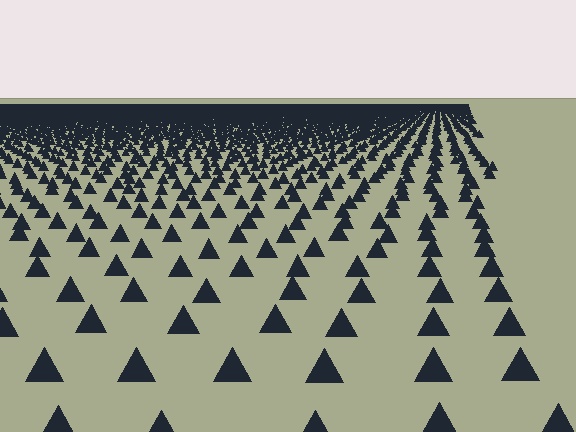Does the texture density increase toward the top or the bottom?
Density increases toward the top.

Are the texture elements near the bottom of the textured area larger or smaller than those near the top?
Larger. Near the bottom, elements are closer to the viewer and appear at a bigger on-screen size.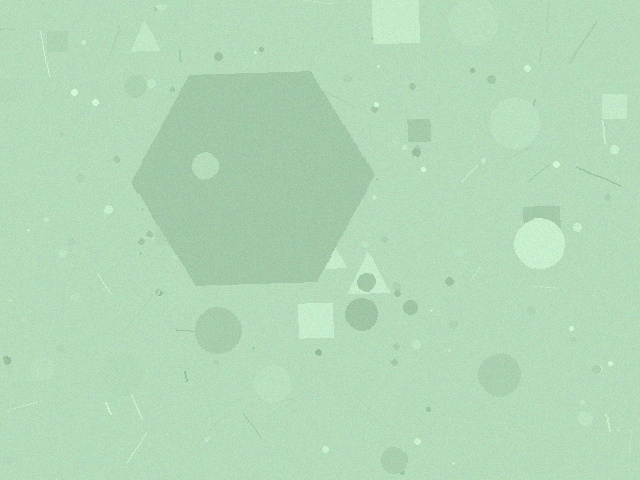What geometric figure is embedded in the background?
A hexagon is embedded in the background.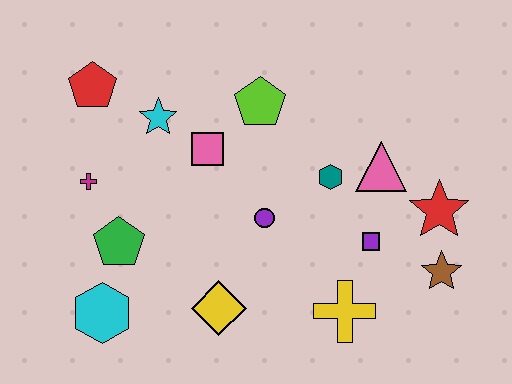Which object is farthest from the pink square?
The brown star is farthest from the pink square.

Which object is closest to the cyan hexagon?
The green pentagon is closest to the cyan hexagon.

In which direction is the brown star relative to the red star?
The brown star is below the red star.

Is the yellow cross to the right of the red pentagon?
Yes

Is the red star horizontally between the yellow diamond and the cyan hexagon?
No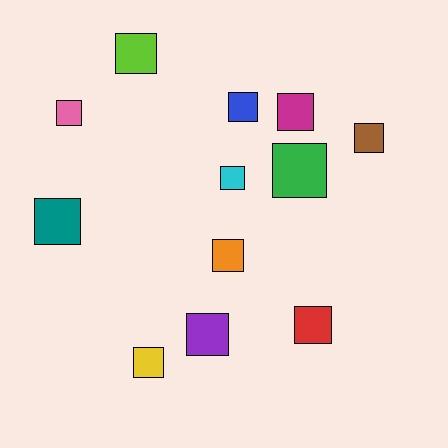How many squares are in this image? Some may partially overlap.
There are 12 squares.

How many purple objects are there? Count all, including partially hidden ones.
There is 1 purple object.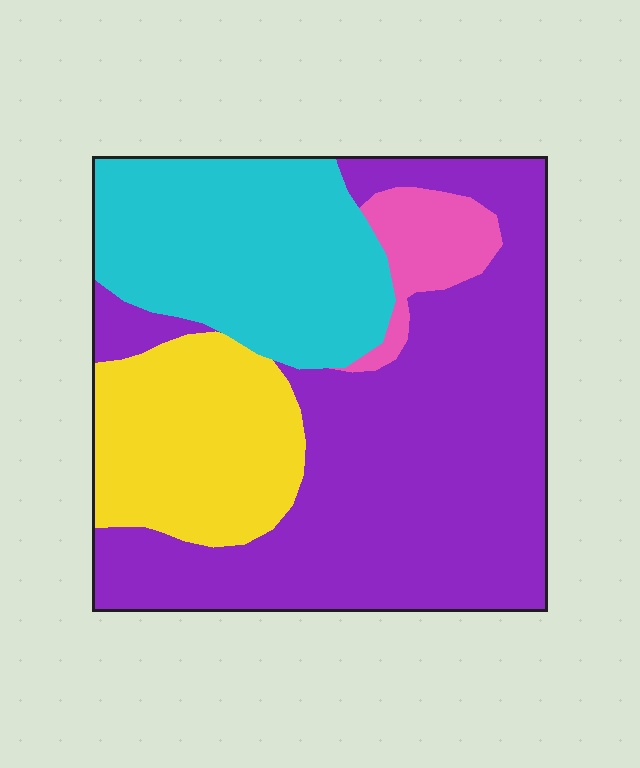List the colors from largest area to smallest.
From largest to smallest: purple, cyan, yellow, pink.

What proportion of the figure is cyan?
Cyan takes up less than a quarter of the figure.